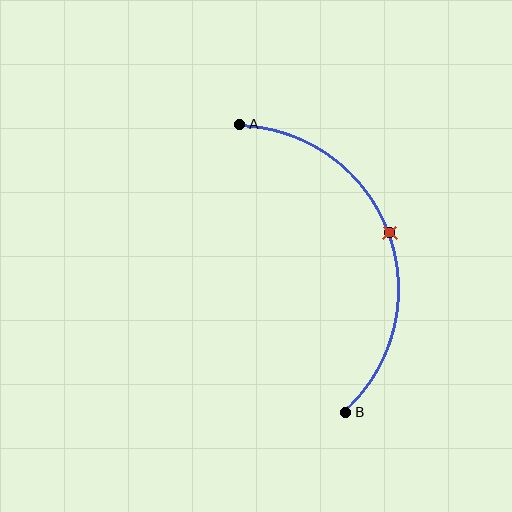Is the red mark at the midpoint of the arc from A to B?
Yes. The red mark lies on the arc at equal arc-length from both A and B — it is the arc midpoint.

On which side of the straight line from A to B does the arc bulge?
The arc bulges to the right of the straight line connecting A and B.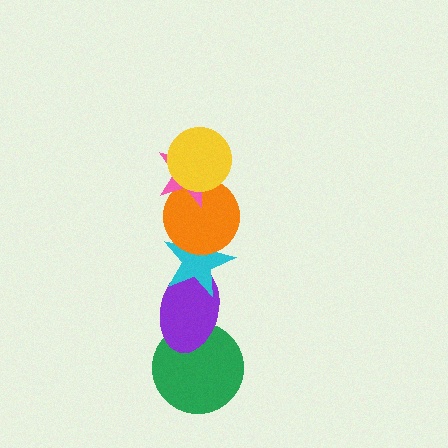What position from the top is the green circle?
The green circle is 6th from the top.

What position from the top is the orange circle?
The orange circle is 3rd from the top.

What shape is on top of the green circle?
The purple ellipse is on top of the green circle.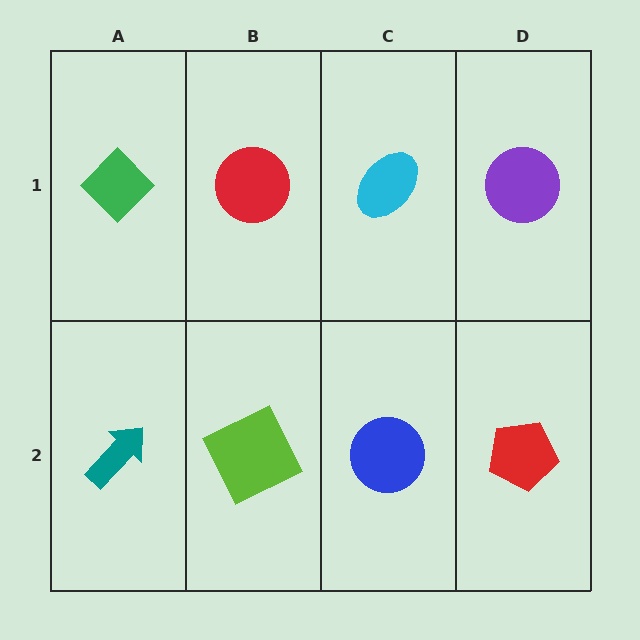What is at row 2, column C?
A blue circle.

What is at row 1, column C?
A cyan ellipse.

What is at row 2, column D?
A red pentagon.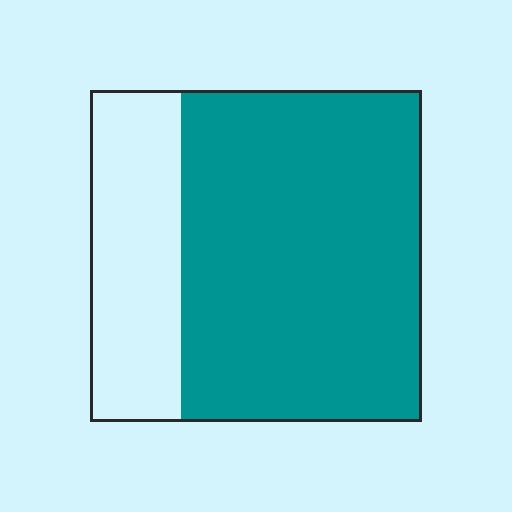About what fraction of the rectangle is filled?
About three quarters (3/4).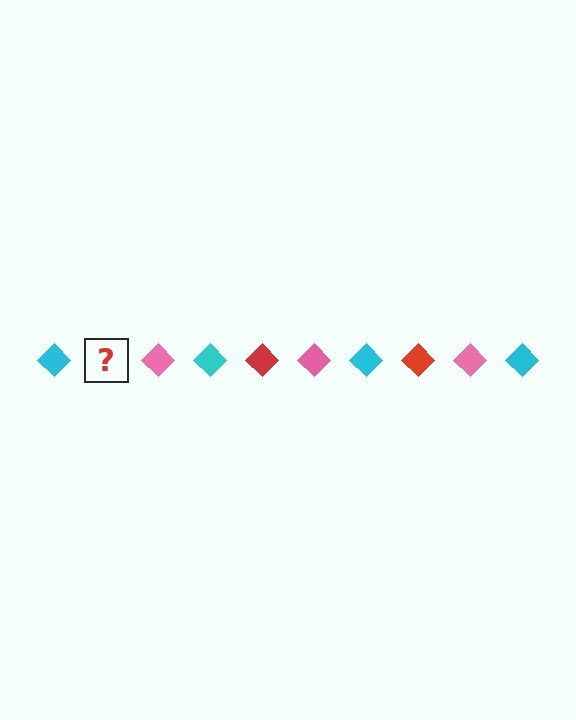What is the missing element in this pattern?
The missing element is a red diamond.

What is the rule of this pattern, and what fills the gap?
The rule is that the pattern cycles through cyan, red, pink diamonds. The gap should be filled with a red diamond.